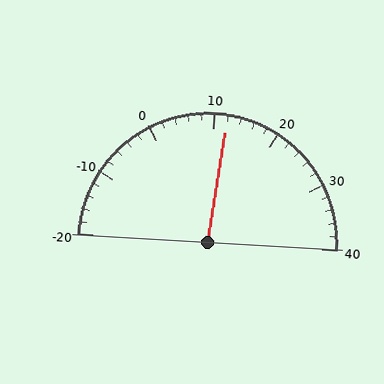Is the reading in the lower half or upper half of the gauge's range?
The reading is in the upper half of the range (-20 to 40).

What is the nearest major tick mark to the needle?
The nearest major tick mark is 10.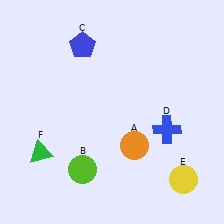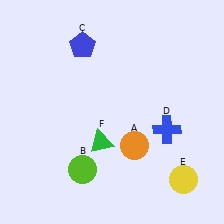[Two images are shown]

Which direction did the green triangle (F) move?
The green triangle (F) moved right.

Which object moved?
The green triangle (F) moved right.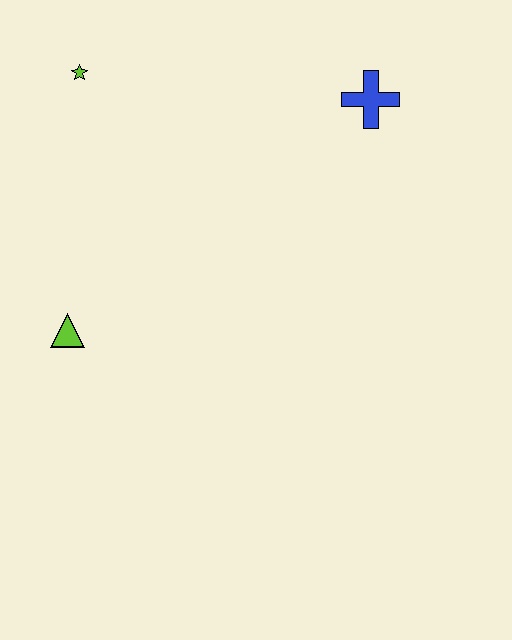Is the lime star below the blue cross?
No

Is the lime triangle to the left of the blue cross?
Yes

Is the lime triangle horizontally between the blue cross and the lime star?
No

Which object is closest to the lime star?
The lime triangle is closest to the lime star.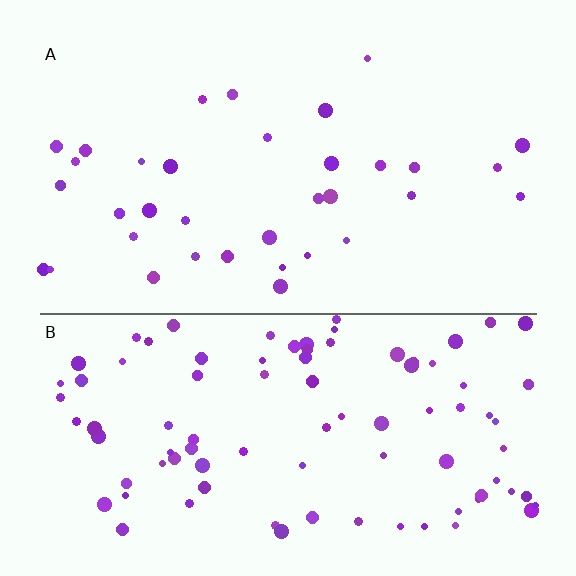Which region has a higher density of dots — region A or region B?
B (the bottom).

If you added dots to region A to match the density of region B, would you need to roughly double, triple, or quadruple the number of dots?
Approximately triple.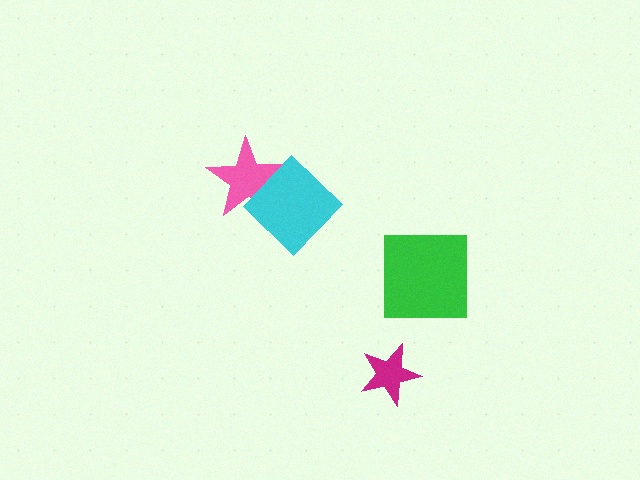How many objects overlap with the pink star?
1 object overlaps with the pink star.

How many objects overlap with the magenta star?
0 objects overlap with the magenta star.